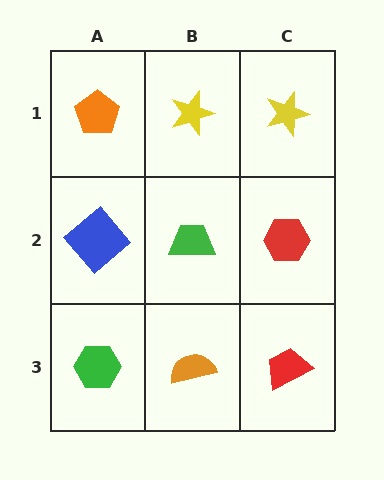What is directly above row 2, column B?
A yellow star.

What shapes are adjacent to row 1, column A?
A blue diamond (row 2, column A), a yellow star (row 1, column B).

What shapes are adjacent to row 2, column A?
An orange pentagon (row 1, column A), a green hexagon (row 3, column A), a green trapezoid (row 2, column B).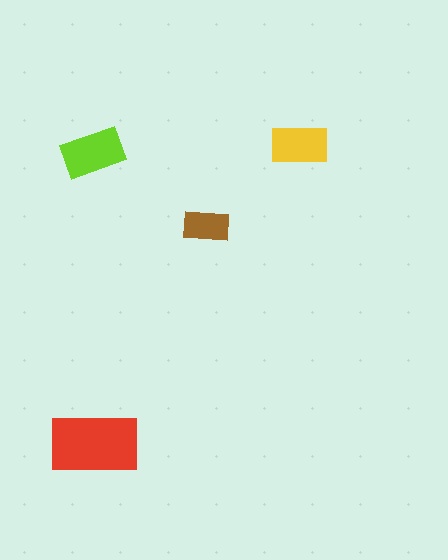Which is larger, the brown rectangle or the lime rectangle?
The lime one.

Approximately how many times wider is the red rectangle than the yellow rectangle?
About 1.5 times wider.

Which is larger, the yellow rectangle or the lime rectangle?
The lime one.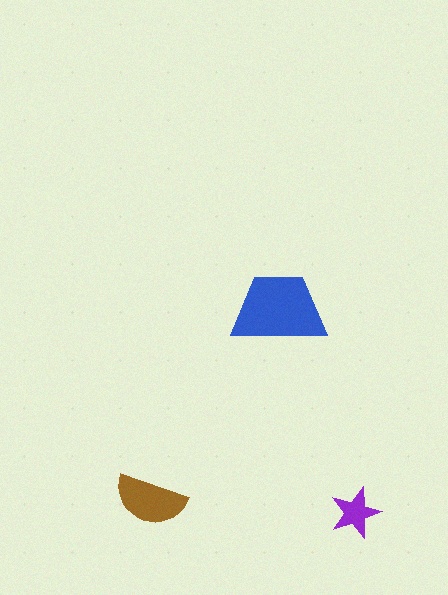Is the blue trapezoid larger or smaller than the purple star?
Larger.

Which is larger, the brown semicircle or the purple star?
The brown semicircle.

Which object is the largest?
The blue trapezoid.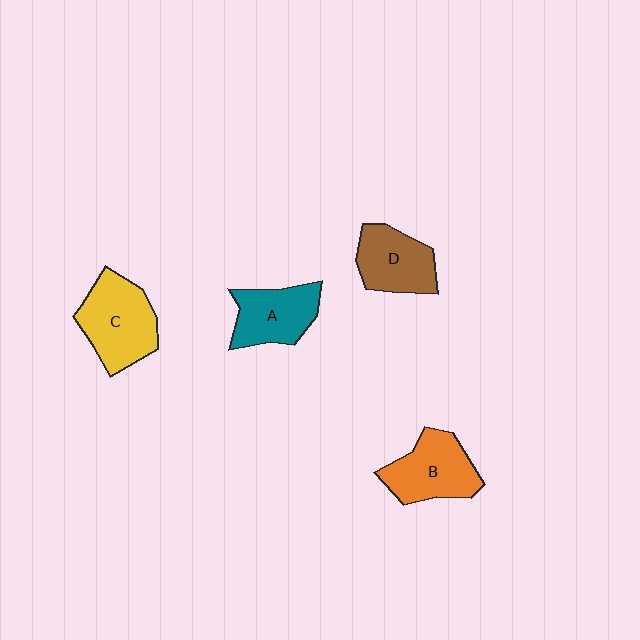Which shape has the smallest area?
Shape D (brown).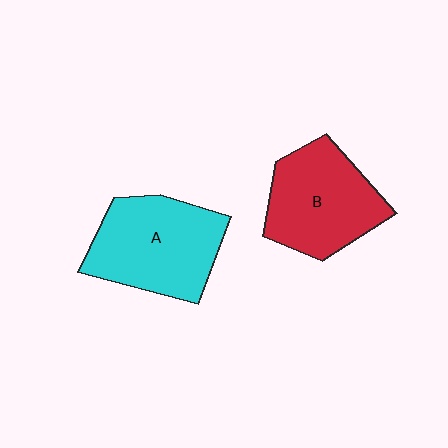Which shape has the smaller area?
Shape B (red).